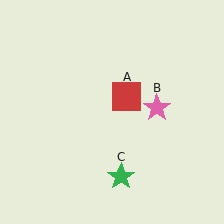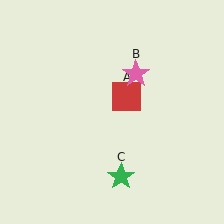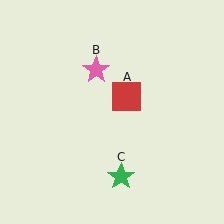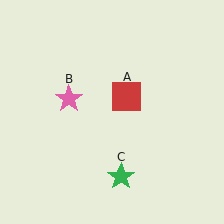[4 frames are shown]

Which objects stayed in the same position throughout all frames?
Red square (object A) and green star (object C) remained stationary.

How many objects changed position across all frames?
1 object changed position: pink star (object B).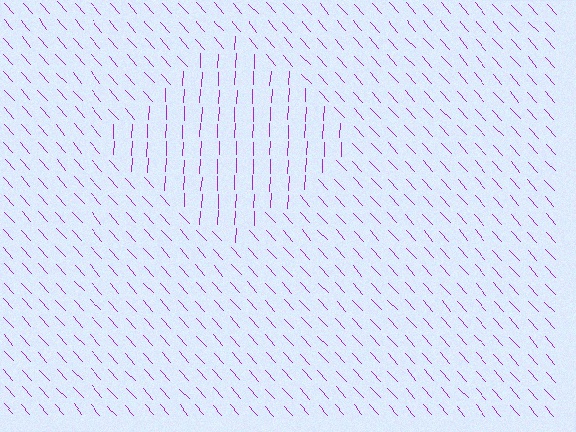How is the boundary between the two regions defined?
The boundary is defined purely by a change in line orientation (approximately 45 degrees difference). All lines are the same color and thickness.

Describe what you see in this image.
The image is filled with small purple line segments. A diamond region in the image has lines oriented differently from the surrounding lines, creating a visible texture boundary.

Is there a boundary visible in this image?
Yes, there is a texture boundary formed by a change in line orientation.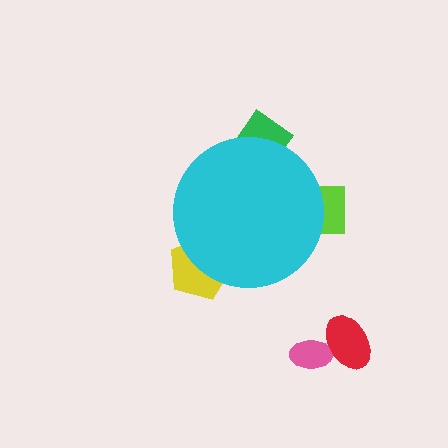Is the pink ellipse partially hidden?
No, the pink ellipse is fully visible.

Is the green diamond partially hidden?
Yes, the green diamond is partially hidden behind the cyan circle.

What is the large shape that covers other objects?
A cyan circle.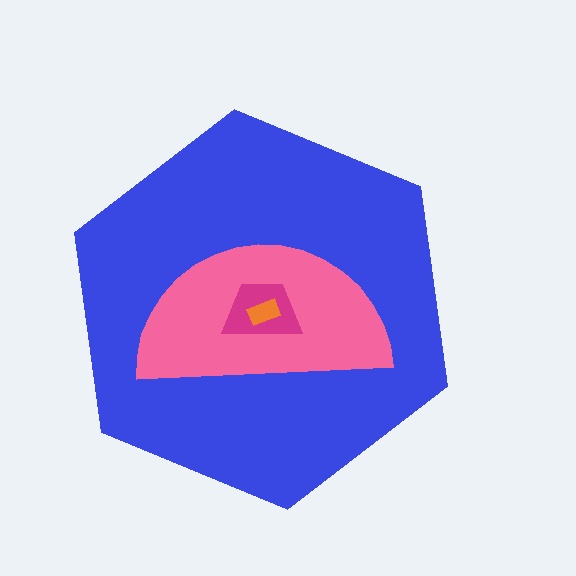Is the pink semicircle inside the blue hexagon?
Yes.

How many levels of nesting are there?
4.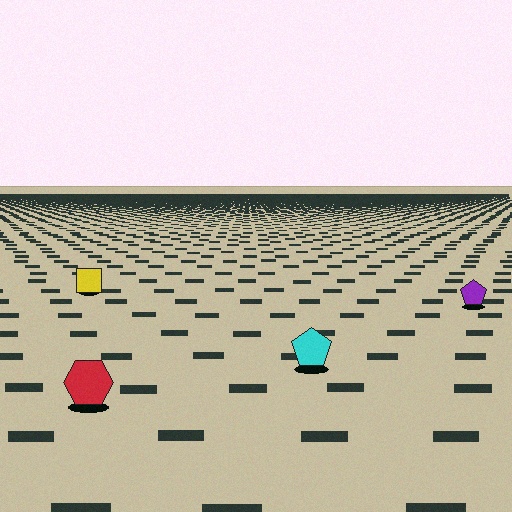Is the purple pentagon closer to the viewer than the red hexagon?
No. The red hexagon is closer — you can tell from the texture gradient: the ground texture is coarser near it.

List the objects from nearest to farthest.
From nearest to farthest: the red hexagon, the cyan pentagon, the purple pentagon, the yellow square.